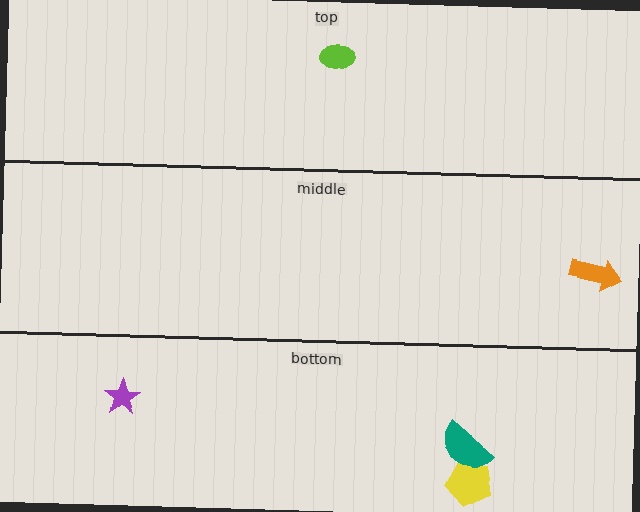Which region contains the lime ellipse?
The top region.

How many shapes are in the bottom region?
3.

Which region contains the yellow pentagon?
The bottom region.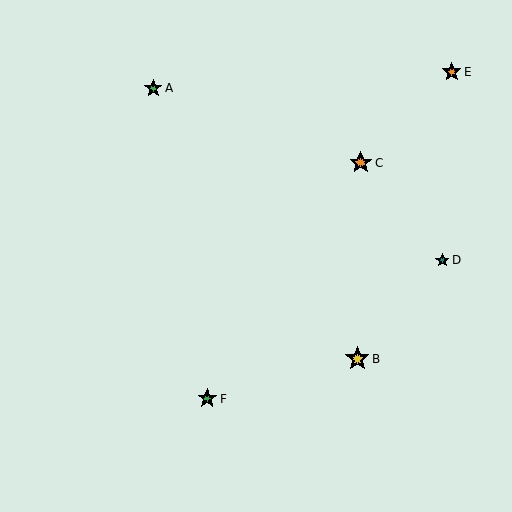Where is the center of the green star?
The center of the green star is at (207, 399).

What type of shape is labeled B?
Shape B is a yellow star.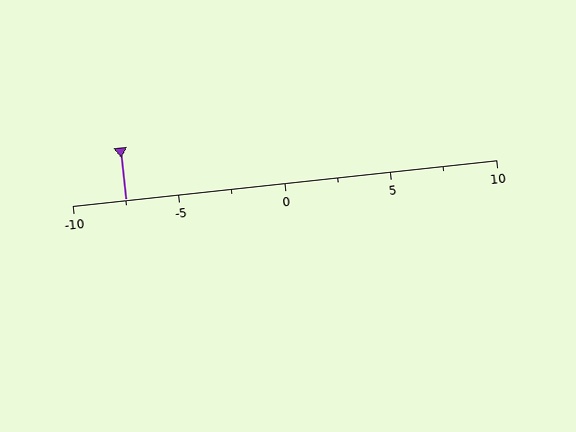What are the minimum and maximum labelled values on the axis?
The axis runs from -10 to 10.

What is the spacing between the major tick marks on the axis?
The major ticks are spaced 5 apart.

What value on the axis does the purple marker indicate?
The marker indicates approximately -7.5.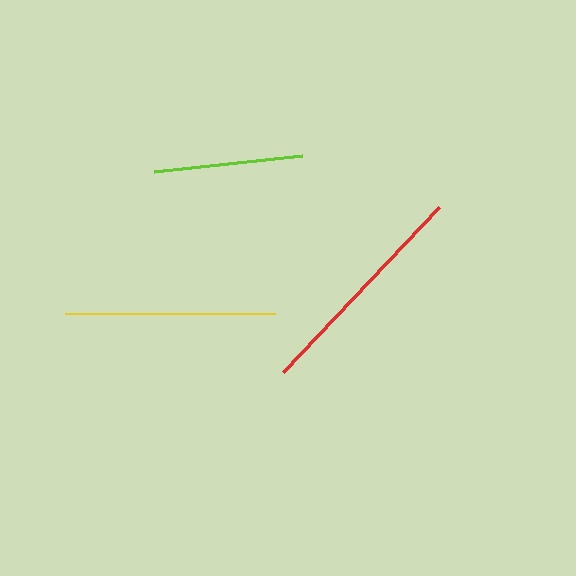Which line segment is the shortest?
The lime line is the shortest at approximately 149 pixels.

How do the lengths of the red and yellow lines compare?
The red and yellow lines are approximately the same length.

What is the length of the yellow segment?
The yellow segment is approximately 210 pixels long.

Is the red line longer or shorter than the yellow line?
The red line is longer than the yellow line.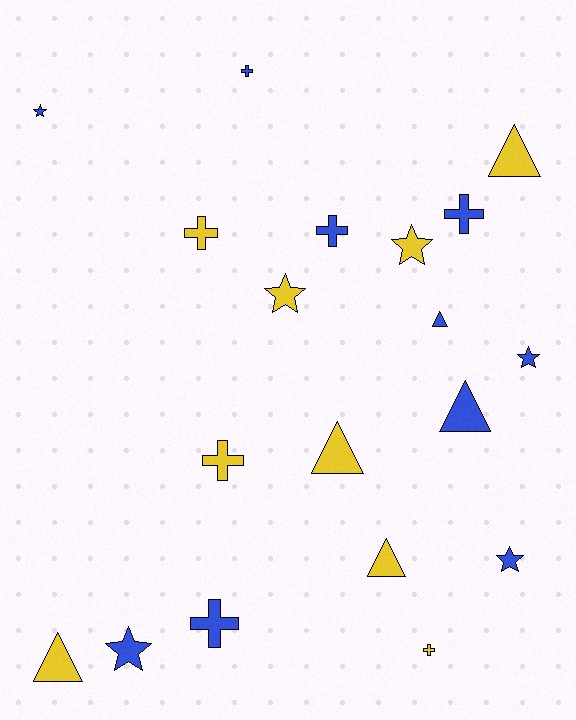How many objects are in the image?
There are 19 objects.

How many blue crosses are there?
There are 4 blue crosses.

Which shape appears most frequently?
Cross, with 7 objects.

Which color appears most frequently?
Blue, with 10 objects.